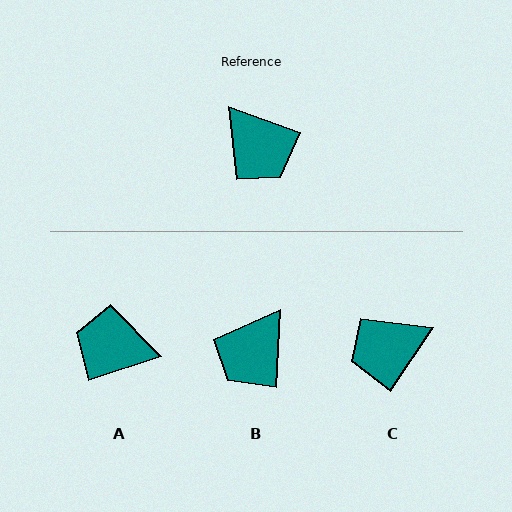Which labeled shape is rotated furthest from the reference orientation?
A, about 142 degrees away.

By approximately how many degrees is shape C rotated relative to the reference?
Approximately 104 degrees clockwise.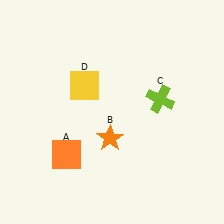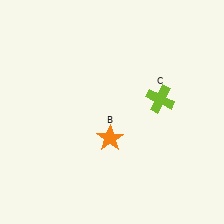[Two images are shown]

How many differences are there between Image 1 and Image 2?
There are 2 differences between the two images.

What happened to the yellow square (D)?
The yellow square (D) was removed in Image 2. It was in the top-left area of Image 1.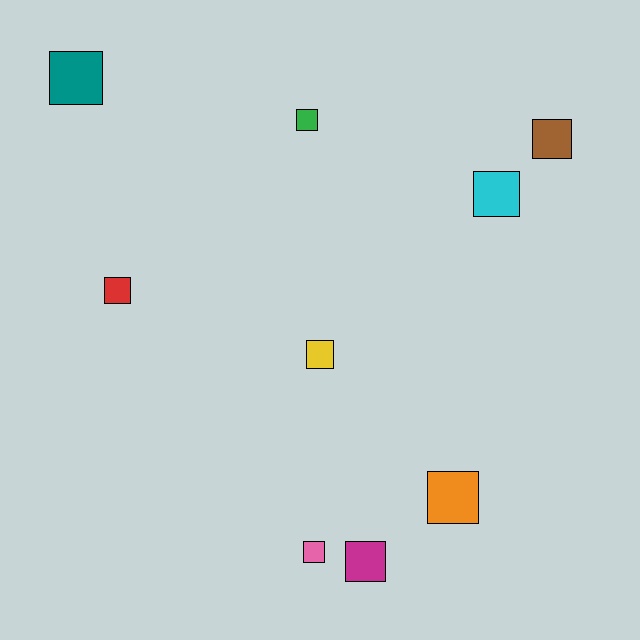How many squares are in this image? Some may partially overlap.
There are 9 squares.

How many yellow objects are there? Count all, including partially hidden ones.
There is 1 yellow object.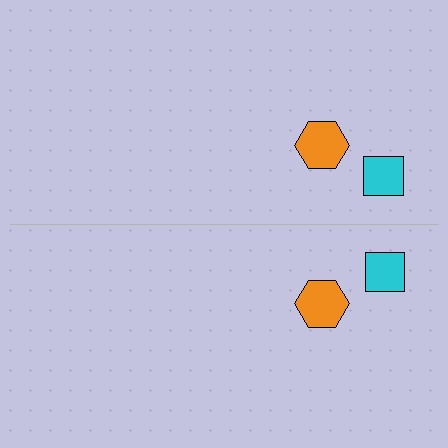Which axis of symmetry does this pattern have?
The pattern has a horizontal axis of symmetry running through the center of the image.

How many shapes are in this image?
There are 4 shapes in this image.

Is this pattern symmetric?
Yes, this pattern has bilateral (reflection) symmetry.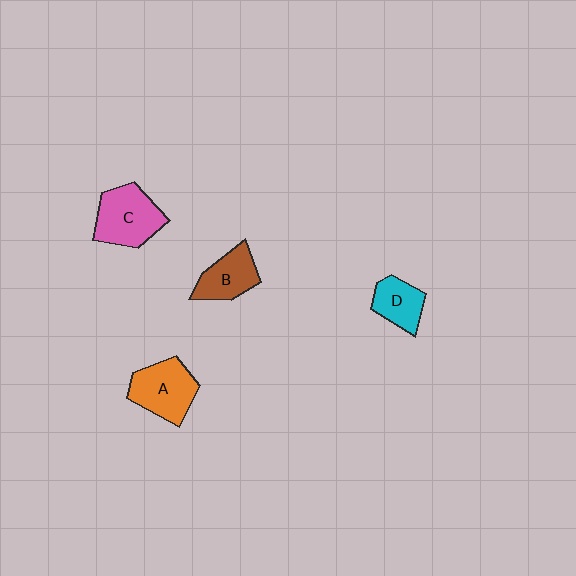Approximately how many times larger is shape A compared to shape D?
Approximately 1.5 times.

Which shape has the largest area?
Shape C (pink).